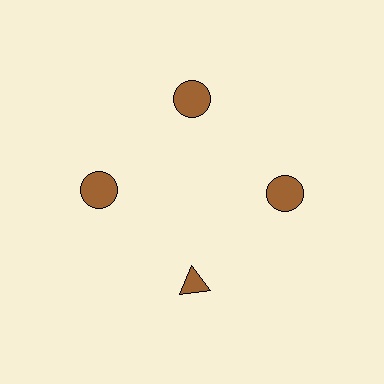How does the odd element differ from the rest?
It has a different shape: triangle instead of circle.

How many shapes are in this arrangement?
There are 4 shapes arranged in a ring pattern.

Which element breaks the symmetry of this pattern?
The brown triangle at roughly the 6 o'clock position breaks the symmetry. All other shapes are brown circles.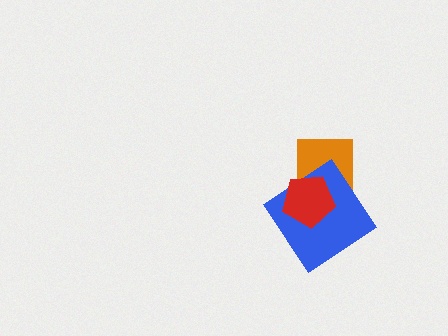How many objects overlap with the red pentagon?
2 objects overlap with the red pentagon.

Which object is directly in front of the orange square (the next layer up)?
The blue diamond is directly in front of the orange square.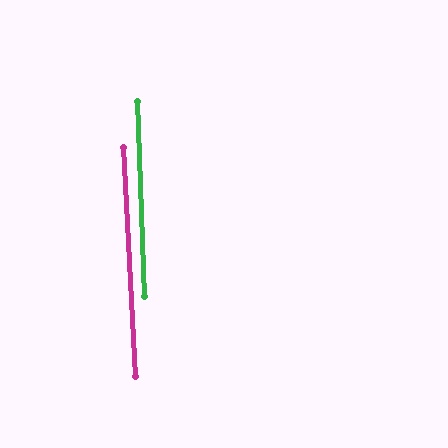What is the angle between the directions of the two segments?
Approximately 1 degree.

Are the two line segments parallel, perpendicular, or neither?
Parallel — their directions differ by only 0.9°.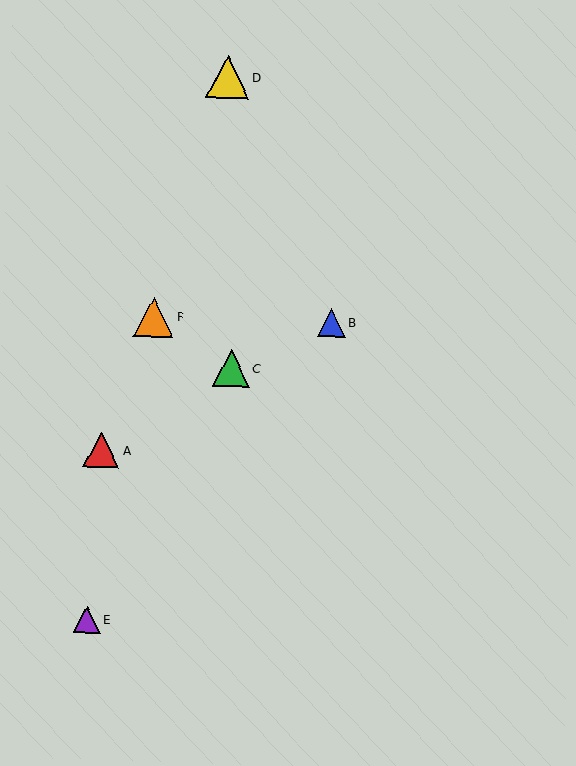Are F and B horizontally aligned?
Yes, both are at y≈317.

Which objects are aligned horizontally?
Objects B, F are aligned horizontally.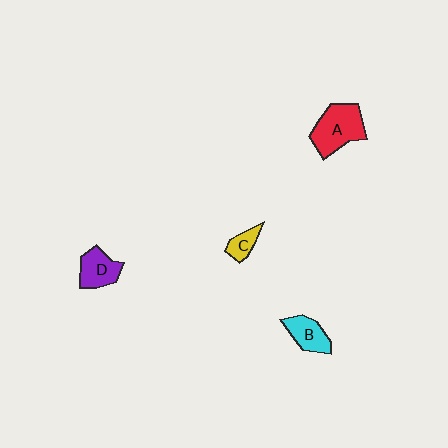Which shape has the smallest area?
Shape C (yellow).